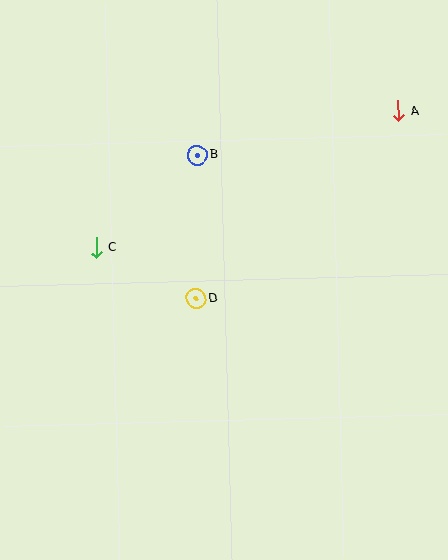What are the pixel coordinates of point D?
Point D is at (196, 298).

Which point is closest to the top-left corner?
Point B is closest to the top-left corner.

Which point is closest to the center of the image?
Point D at (196, 298) is closest to the center.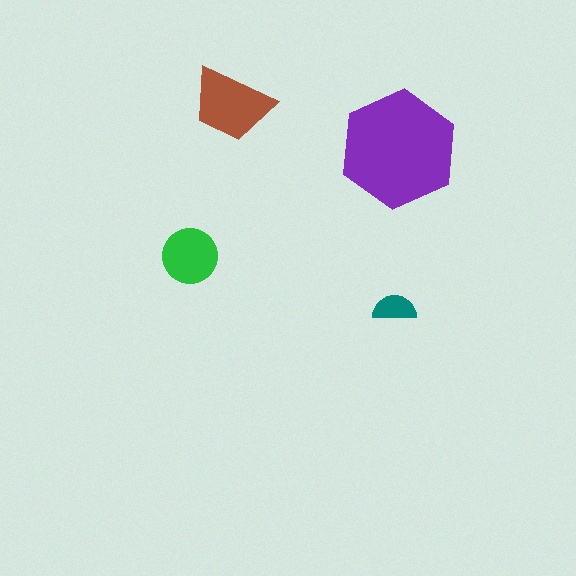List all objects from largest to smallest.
The purple hexagon, the brown trapezoid, the green circle, the teal semicircle.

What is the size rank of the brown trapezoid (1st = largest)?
2nd.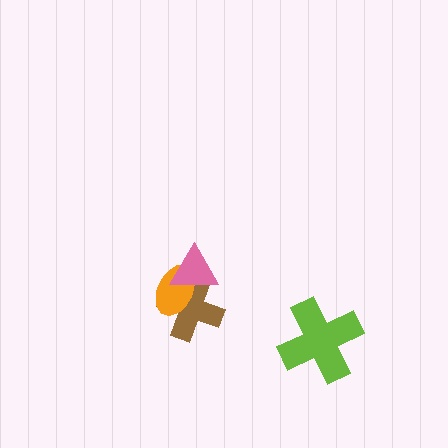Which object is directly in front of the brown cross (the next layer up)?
The orange ellipse is directly in front of the brown cross.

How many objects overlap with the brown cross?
2 objects overlap with the brown cross.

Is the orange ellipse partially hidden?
Yes, it is partially covered by another shape.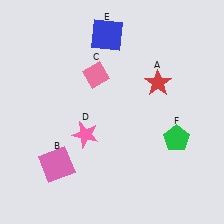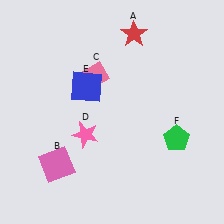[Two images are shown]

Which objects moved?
The objects that moved are: the red star (A), the blue square (E).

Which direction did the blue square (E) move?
The blue square (E) moved down.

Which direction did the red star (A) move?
The red star (A) moved up.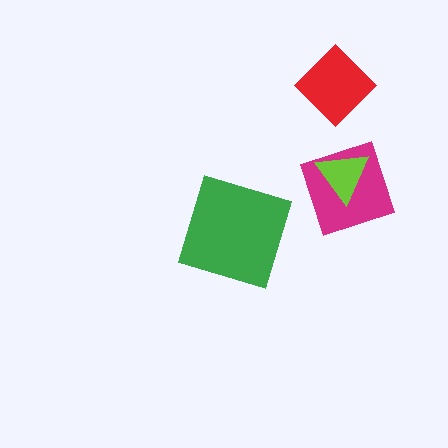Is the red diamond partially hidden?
No, no other shape covers it.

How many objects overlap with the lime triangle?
1 object overlaps with the lime triangle.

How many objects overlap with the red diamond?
0 objects overlap with the red diamond.